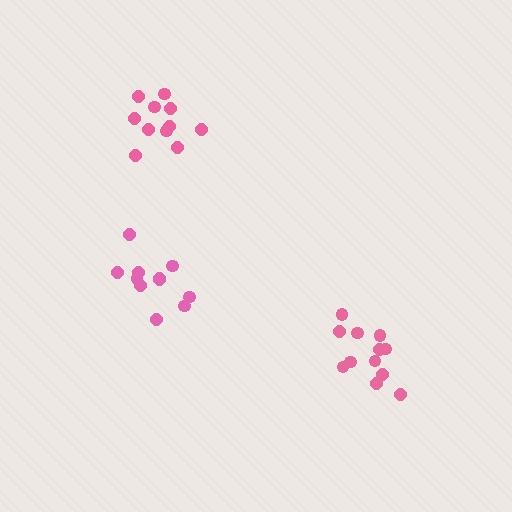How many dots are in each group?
Group 1: 11 dots, Group 2: 11 dots, Group 3: 12 dots (34 total).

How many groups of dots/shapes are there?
There are 3 groups.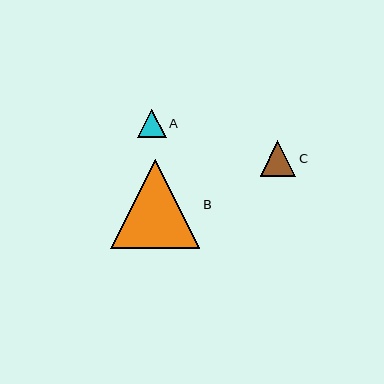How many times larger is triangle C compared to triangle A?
Triangle C is approximately 1.3 times the size of triangle A.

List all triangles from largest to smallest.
From largest to smallest: B, C, A.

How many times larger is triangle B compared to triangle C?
Triangle B is approximately 2.5 times the size of triangle C.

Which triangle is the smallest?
Triangle A is the smallest with a size of approximately 28 pixels.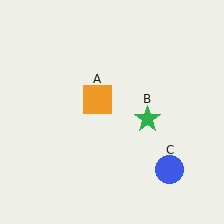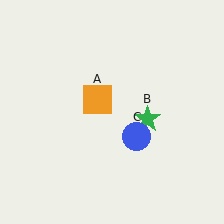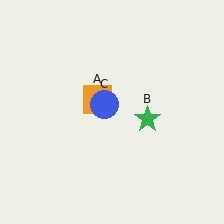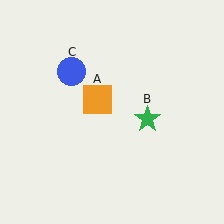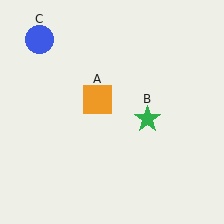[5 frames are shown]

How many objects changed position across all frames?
1 object changed position: blue circle (object C).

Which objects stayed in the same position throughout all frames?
Orange square (object A) and green star (object B) remained stationary.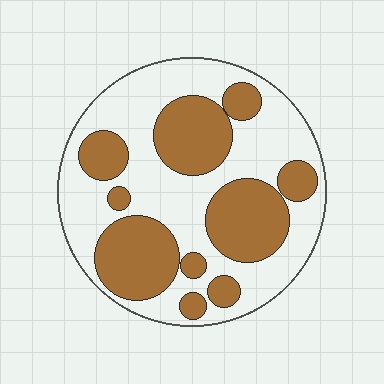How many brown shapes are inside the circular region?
10.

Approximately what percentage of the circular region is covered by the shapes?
Approximately 40%.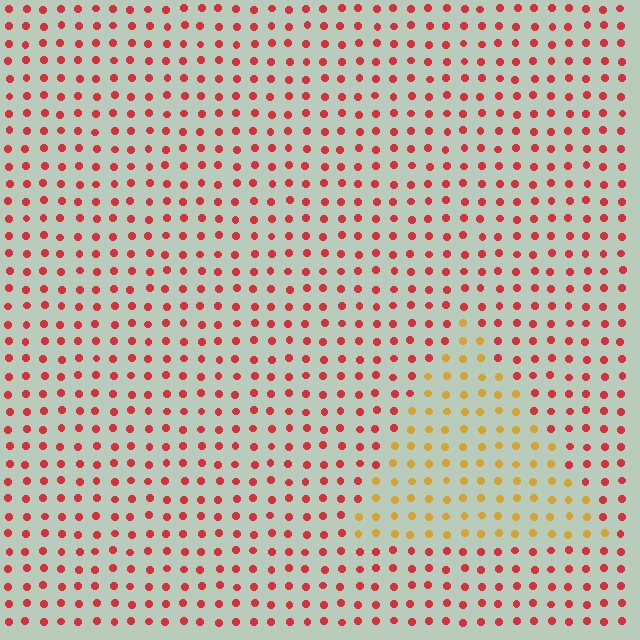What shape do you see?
I see a triangle.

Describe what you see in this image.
The image is filled with small red elements in a uniform arrangement. A triangle-shaped region is visible where the elements are tinted to a slightly different hue, forming a subtle color boundary.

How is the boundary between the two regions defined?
The boundary is defined purely by a slight shift in hue (about 47 degrees). Spacing, size, and orientation are identical on both sides.